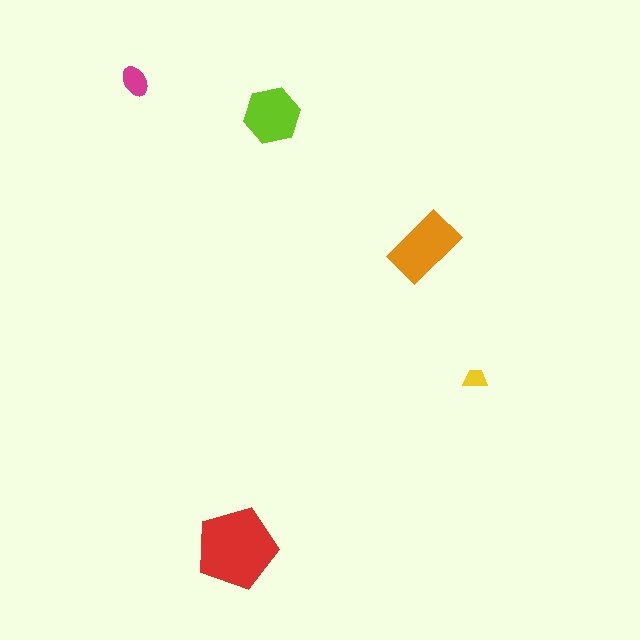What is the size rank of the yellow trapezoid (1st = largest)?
5th.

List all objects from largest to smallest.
The red pentagon, the orange rectangle, the lime hexagon, the magenta ellipse, the yellow trapezoid.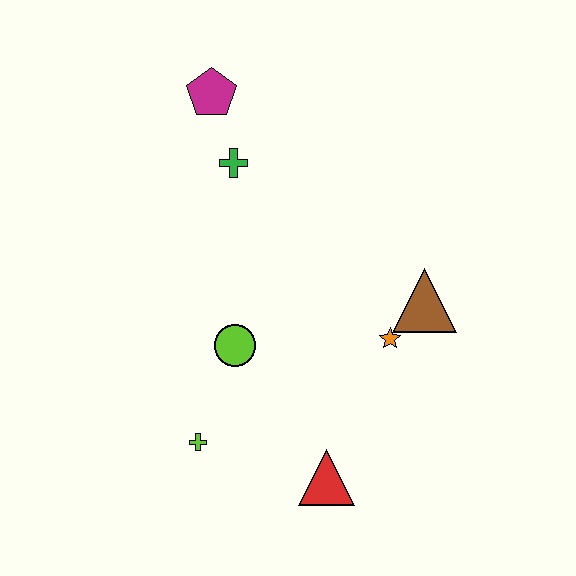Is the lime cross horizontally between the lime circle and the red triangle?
No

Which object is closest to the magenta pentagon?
The green cross is closest to the magenta pentagon.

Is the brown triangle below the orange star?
No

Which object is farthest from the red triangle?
The magenta pentagon is farthest from the red triangle.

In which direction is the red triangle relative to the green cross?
The red triangle is below the green cross.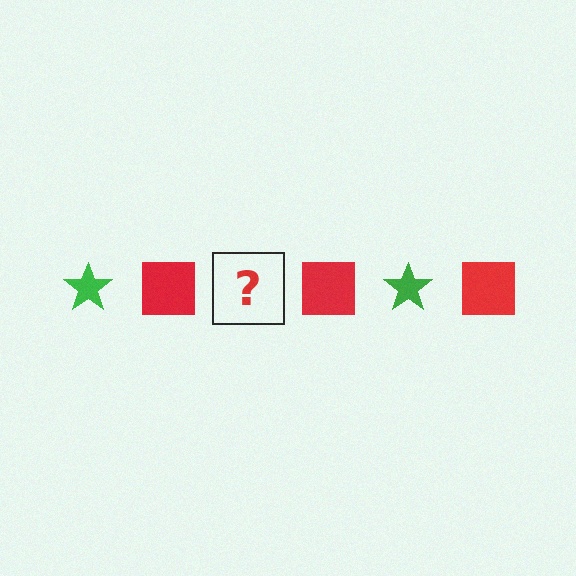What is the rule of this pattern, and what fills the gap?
The rule is that the pattern alternates between green star and red square. The gap should be filled with a green star.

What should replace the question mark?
The question mark should be replaced with a green star.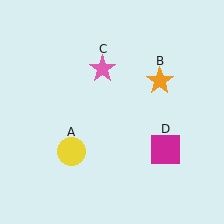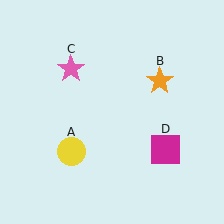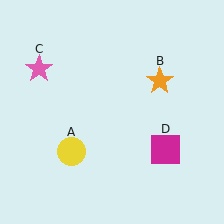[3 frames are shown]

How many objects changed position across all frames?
1 object changed position: pink star (object C).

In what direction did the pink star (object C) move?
The pink star (object C) moved left.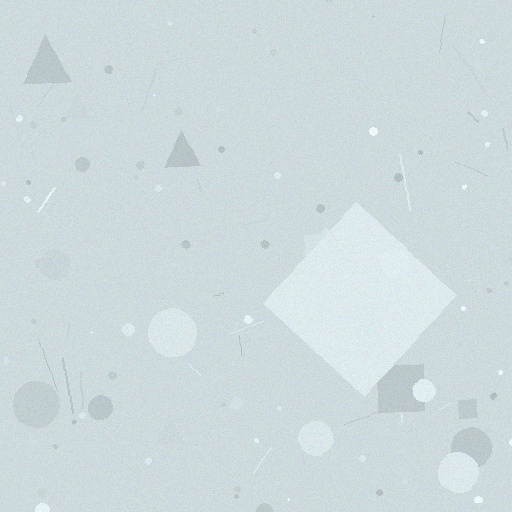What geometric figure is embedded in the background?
A diamond is embedded in the background.